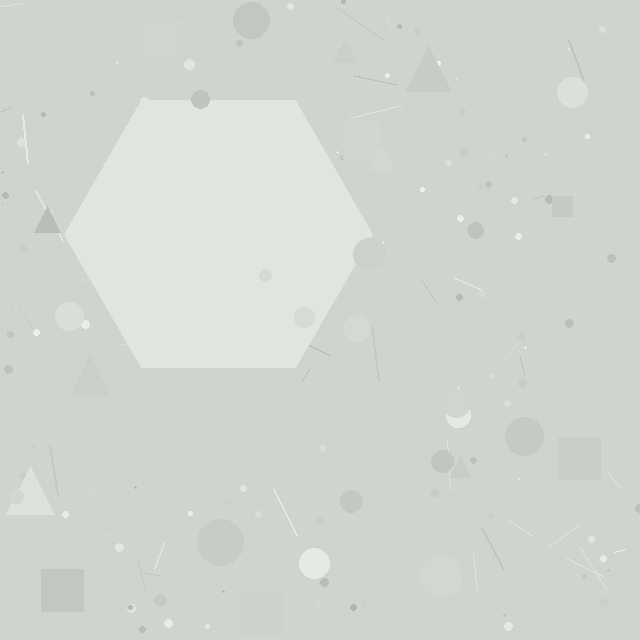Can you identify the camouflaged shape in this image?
The camouflaged shape is a hexagon.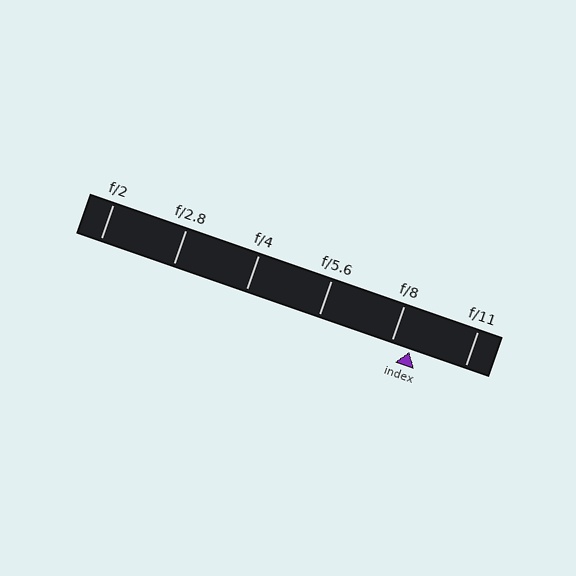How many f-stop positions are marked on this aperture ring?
There are 6 f-stop positions marked.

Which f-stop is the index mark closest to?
The index mark is closest to f/8.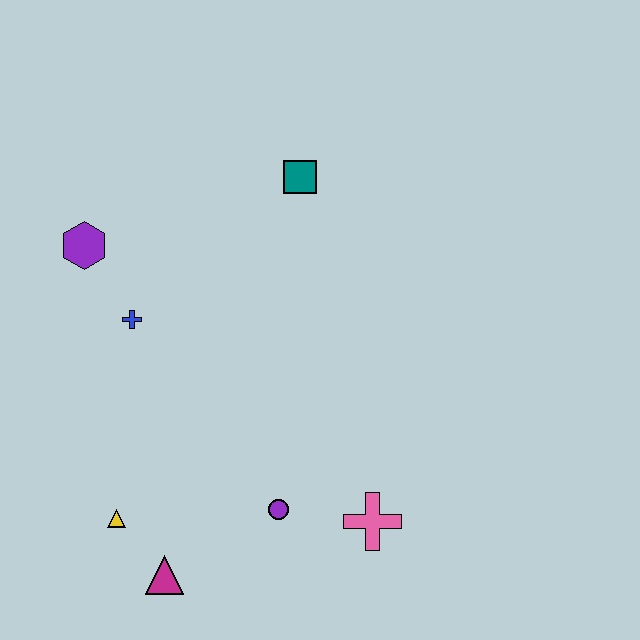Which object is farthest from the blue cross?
The pink cross is farthest from the blue cross.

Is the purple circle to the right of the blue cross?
Yes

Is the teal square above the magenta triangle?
Yes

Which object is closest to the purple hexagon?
The blue cross is closest to the purple hexagon.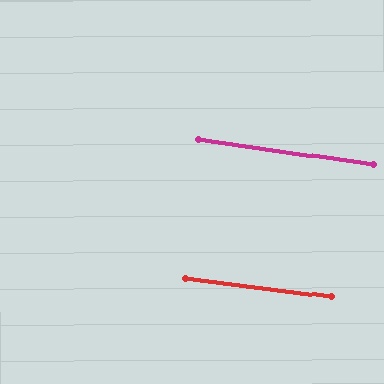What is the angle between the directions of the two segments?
Approximately 1 degree.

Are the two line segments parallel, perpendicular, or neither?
Parallel — their directions differ by only 1.3°.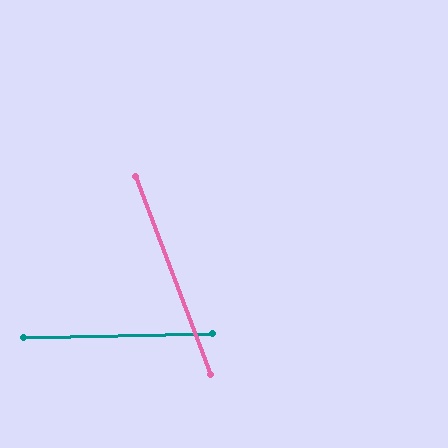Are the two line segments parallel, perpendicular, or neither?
Neither parallel nor perpendicular — they differ by about 71°.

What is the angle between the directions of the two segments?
Approximately 71 degrees.